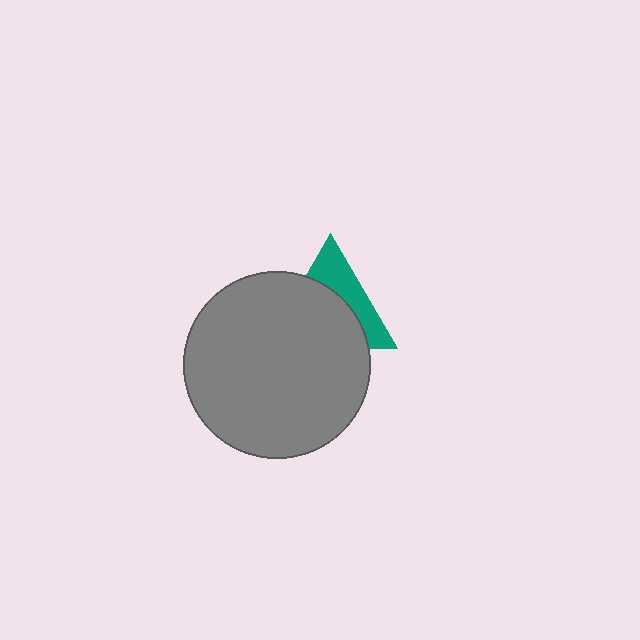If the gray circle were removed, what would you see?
You would see the complete teal triangle.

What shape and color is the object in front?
The object in front is a gray circle.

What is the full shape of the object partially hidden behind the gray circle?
The partially hidden object is a teal triangle.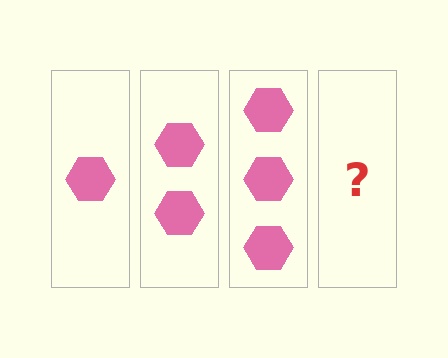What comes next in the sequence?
The next element should be 4 hexagons.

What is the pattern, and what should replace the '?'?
The pattern is that each step adds one more hexagon. The '?' should be 4 hexagons.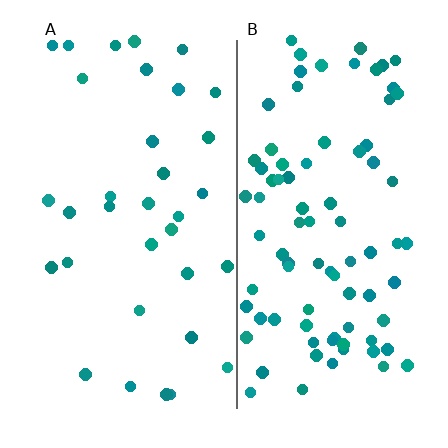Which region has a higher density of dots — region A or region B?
B (the right).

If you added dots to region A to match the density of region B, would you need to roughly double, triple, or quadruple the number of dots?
Approximately triple.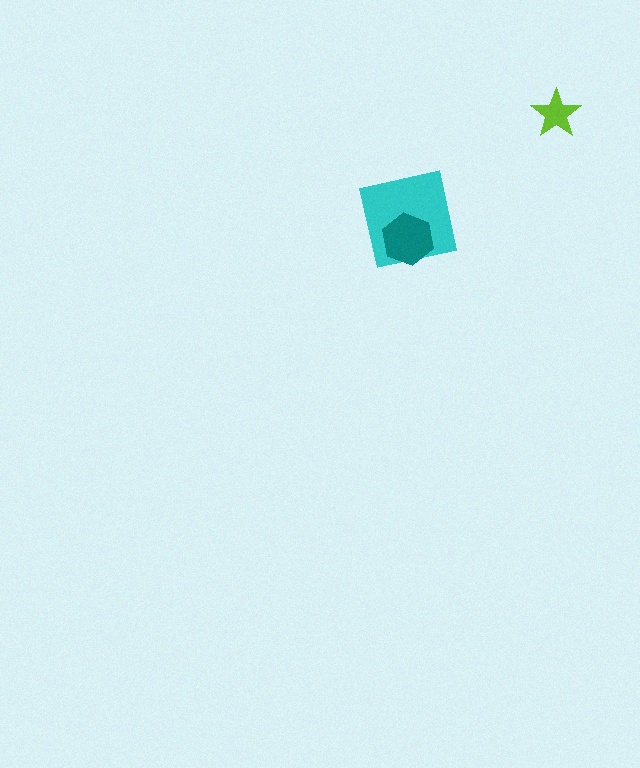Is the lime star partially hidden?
No, no other shape covers it.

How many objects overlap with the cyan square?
1 object overlaps with the cyan square.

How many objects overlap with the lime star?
0 objects overlap with the lime star.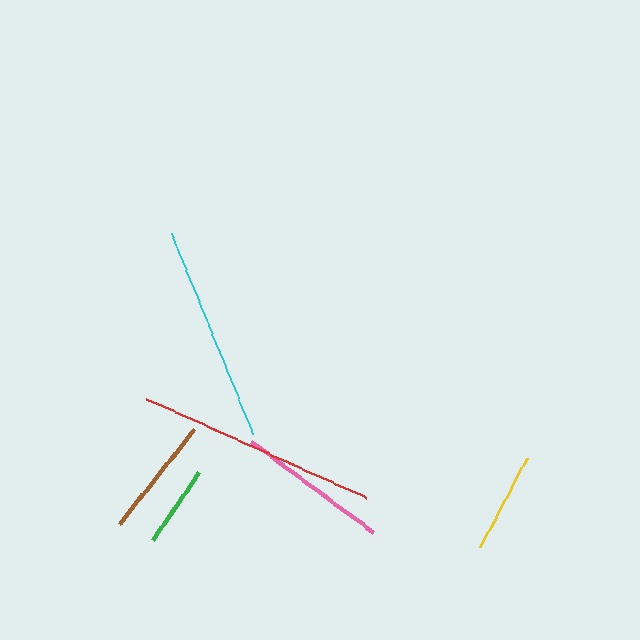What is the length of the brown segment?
The brown segment is approximately 120 pixels long.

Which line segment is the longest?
The red line is the longest at approximately 242 pixels.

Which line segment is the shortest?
The green line is the shortest at approximately 82 pixels.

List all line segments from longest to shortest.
From longest to shortest: red, cyan, pink, brown, yellow, green.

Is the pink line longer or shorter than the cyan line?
The cyan line is longer than the pink line.